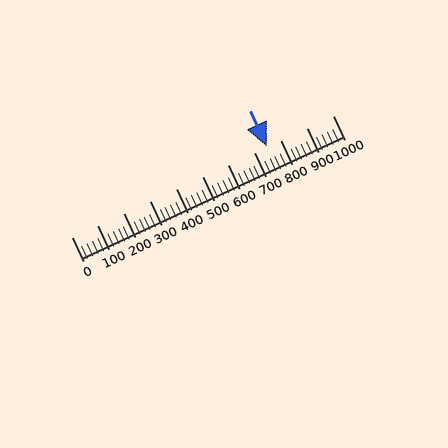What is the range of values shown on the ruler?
The ruler shows values from 0 to 1000.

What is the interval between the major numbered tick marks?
The major tick marks are spaced 100 units apart.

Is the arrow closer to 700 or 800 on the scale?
The arrow is closer to 700.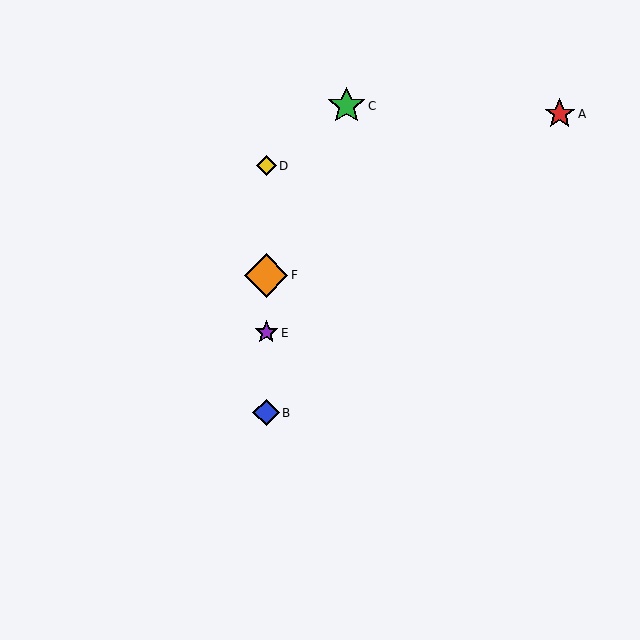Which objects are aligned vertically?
Objects B, D, E, F are aligned vertically.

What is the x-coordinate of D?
Object D is at x≈266.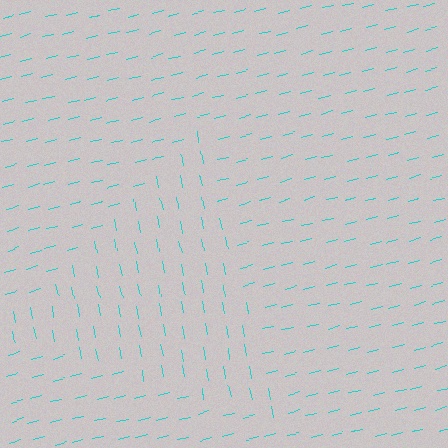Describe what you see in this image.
The image is filled with small cyan line segments. A triangle region in the image has lines oriented differently from the surrounding lines, creating a visible texture boundary.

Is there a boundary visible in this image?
Yes, there is a texture boundary formed by a change in line orientation.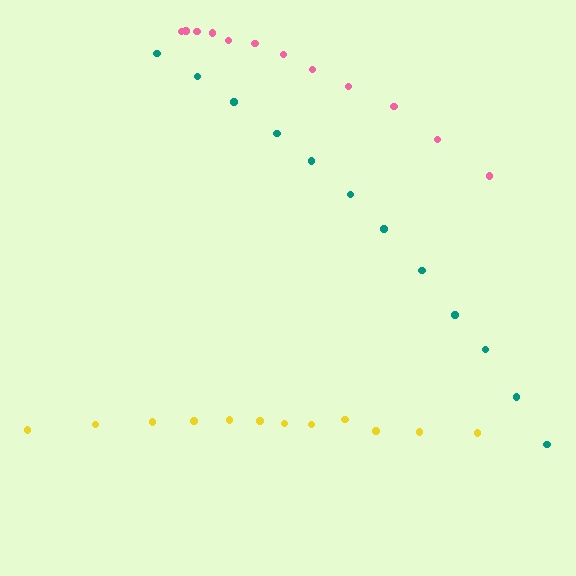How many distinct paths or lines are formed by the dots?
There are 3 distinct paths.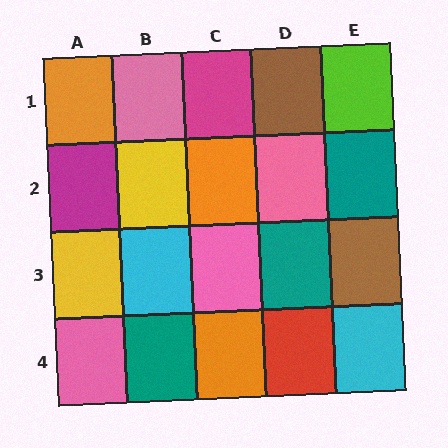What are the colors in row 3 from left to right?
Yellow, cyan, pink, teal, brown.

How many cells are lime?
1 cell is lime.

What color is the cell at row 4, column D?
Red.